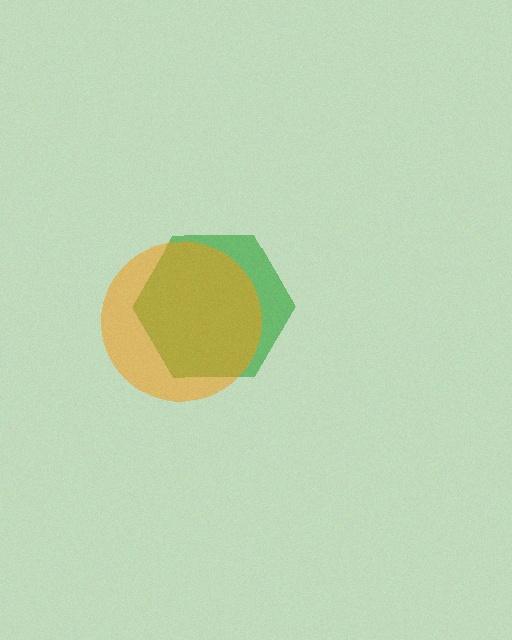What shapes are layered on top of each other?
The layered shapes are: a green hexagon, an orange circle.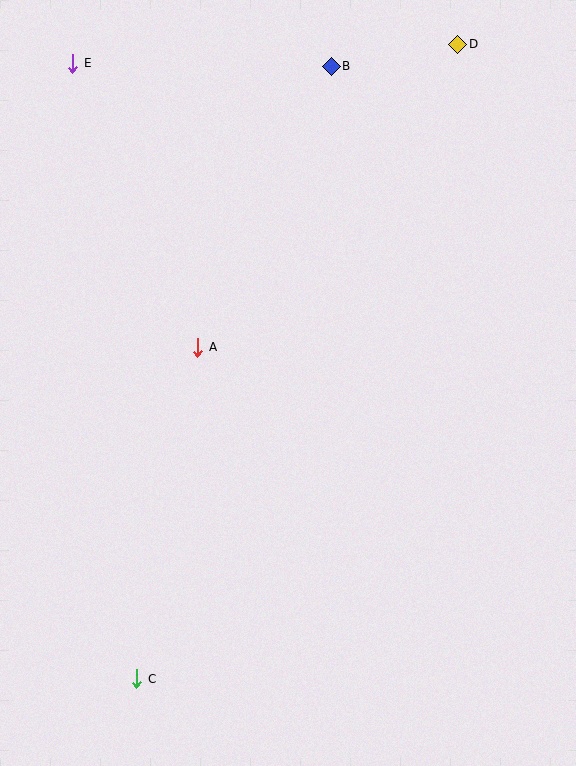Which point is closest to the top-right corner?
Point D is closest to the top-right corner.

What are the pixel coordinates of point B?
Point B is at (331, 66).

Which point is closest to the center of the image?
Point A at (198, 347) is closest to the center.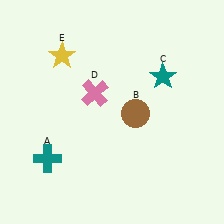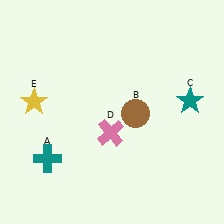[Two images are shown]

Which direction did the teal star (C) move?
The teal star (C) moved right.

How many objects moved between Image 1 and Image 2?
3 objects moved between the two images.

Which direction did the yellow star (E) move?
The yellow star (E) moved down.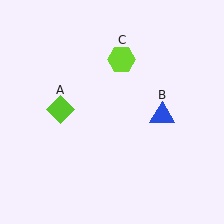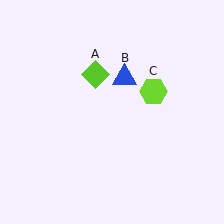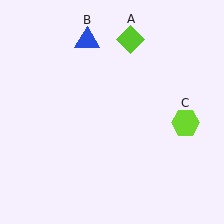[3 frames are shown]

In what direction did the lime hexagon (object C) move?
The lime hexagon (object C) moved down and to the right.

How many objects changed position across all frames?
3 objects changed position: lime diamond (object A), blue triangle (object B), lime hexagon (object C).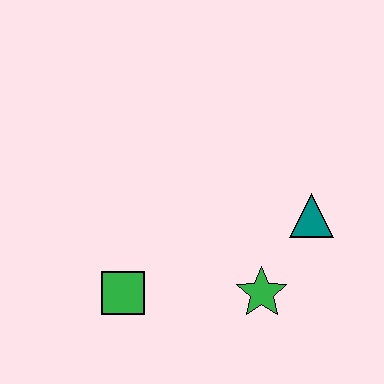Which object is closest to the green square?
The green star is closest to the green square.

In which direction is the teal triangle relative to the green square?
The teal triangle is to the right of the green square.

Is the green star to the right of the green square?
Yes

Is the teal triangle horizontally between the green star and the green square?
No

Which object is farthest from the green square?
The teal triangle is farthest from the green square.